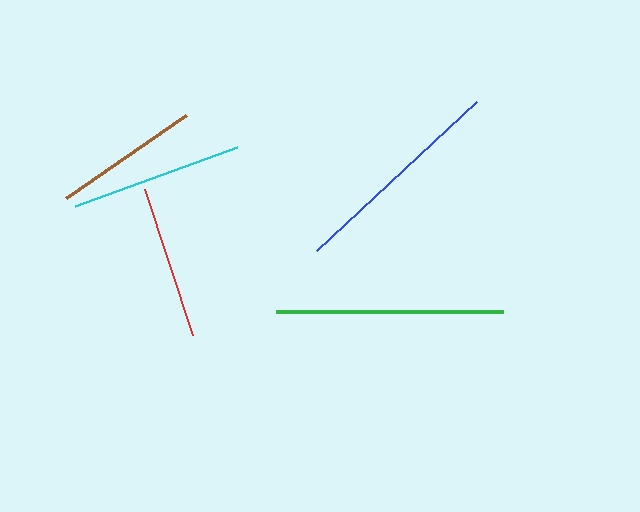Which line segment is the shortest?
The brown line is the shortest at approximately 146 pixels.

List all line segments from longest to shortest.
From longest to shortest: green, blue, cyan, red, brown.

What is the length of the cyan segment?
The cyan segment is approximately 173 pixels long.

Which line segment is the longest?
The green line is the longest at approximately 227 pixels.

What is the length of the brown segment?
The brown segment is approximately 146 pixels long.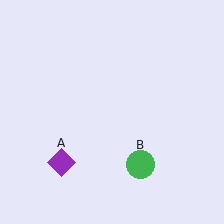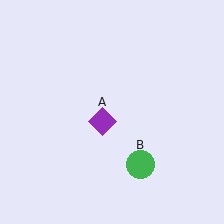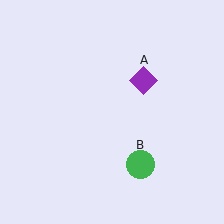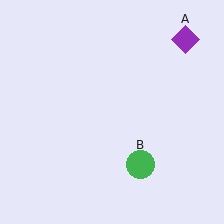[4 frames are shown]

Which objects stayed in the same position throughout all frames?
Green circle (object B) remained stationary.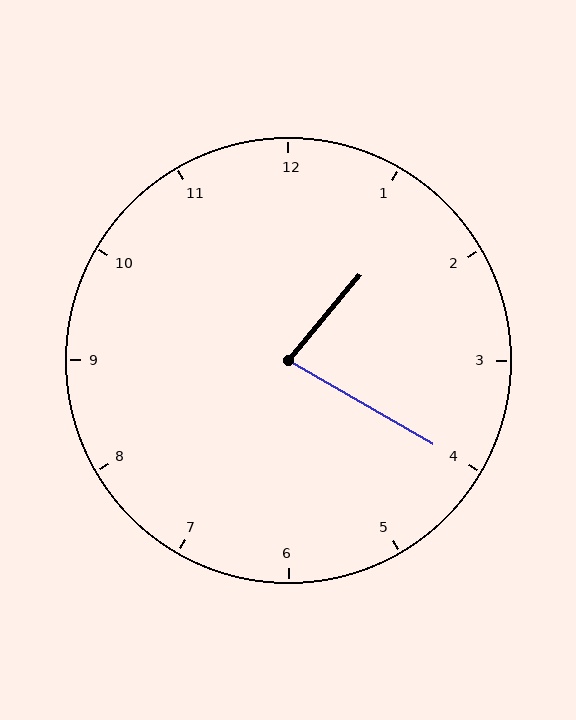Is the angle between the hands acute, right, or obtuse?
It is acute.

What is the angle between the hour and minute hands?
Approximately 80 degrees.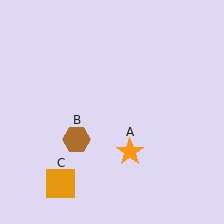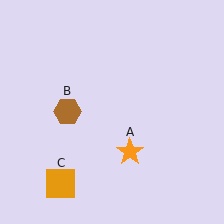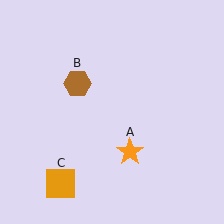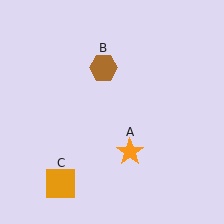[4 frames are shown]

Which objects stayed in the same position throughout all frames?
Orange star (object A) and orange square (object C) remained stationary.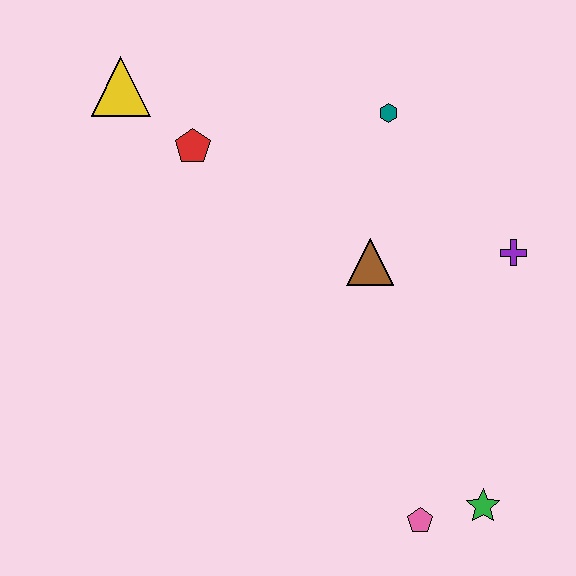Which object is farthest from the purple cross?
The yellow triangle is farthest from the purple cross.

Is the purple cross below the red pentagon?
Yes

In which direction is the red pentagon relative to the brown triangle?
The red pentagon is to the left of the brown triangle.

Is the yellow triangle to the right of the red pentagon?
No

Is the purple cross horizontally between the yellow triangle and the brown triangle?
No